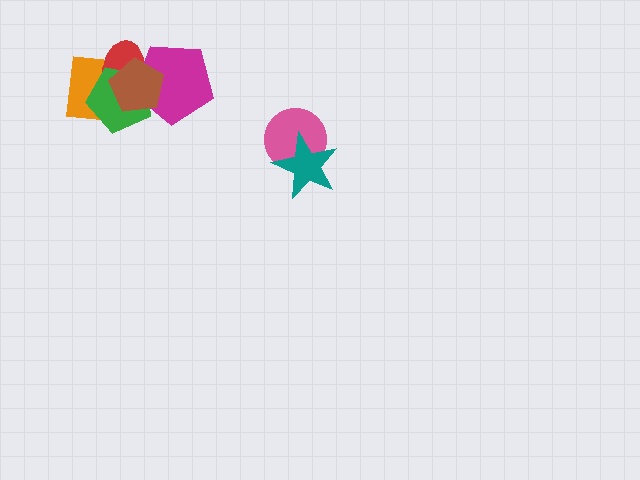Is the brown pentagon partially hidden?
No, no other shape covers it.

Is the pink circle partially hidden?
Yes, it is partially covered by another shape.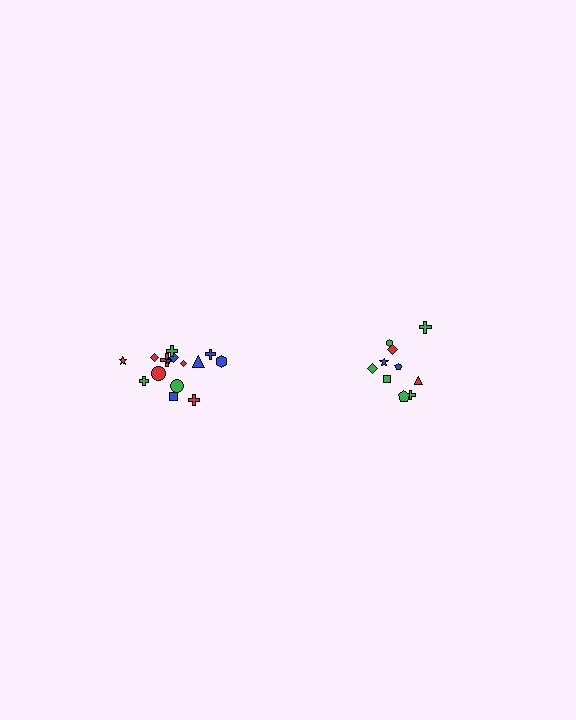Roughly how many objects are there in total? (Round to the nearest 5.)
Roughly 25 objects in total.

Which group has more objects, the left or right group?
The left group.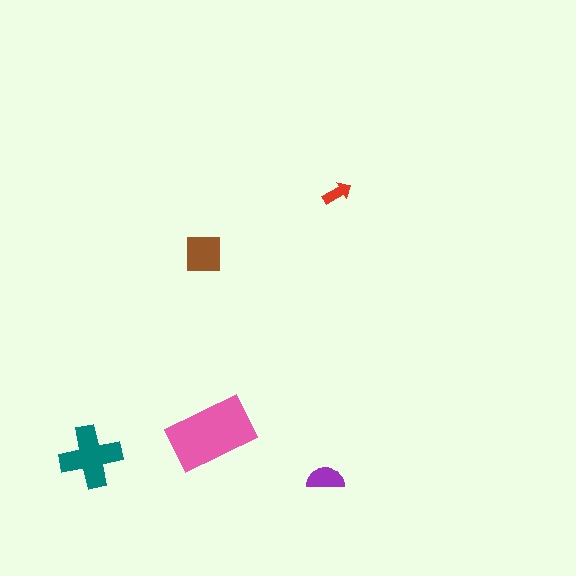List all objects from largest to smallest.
The pink rectangle, the teal cross, the brown square, the purple semicircle, the red arrow.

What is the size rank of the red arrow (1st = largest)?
5th.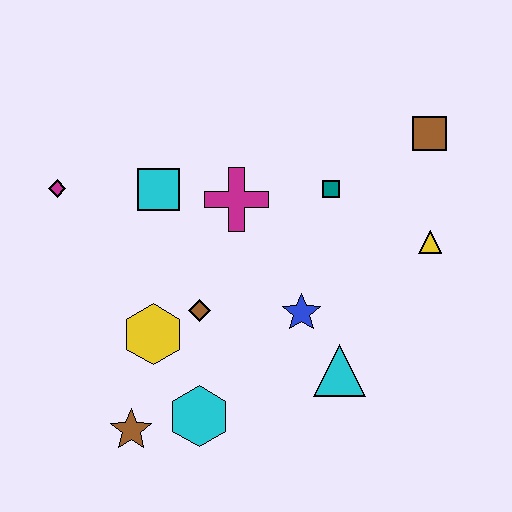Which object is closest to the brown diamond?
The yellow hexagon is closest to the brown diamond.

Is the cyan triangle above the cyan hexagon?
Yes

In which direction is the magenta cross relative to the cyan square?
The magenta cross is to the right of the cyan square.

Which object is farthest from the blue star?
The magenta diamond is farthest from the blue star.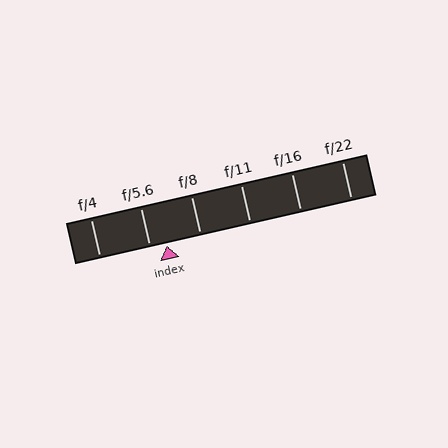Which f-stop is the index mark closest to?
The index mark is closest to f/5.6.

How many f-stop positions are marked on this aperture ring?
There are 6 f-stop positions marked.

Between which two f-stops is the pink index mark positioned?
The index mark is between f/5.6 and f/8.